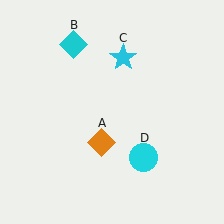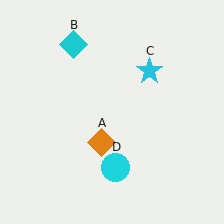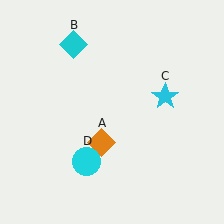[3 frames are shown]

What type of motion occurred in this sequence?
The cyan star (object C), cyan circle (object D) rotated clockwise around the center of the scene.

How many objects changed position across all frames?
2 objects changed position: cyan star (object C), cyan circle (object D).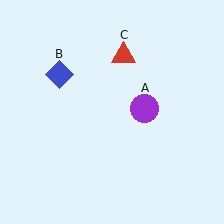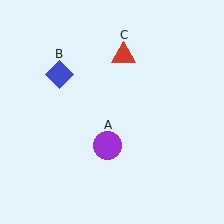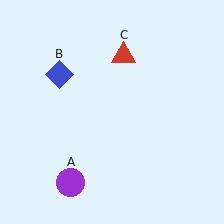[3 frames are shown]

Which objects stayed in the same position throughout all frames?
Blue diamond (object B) and red triangle (object C) remained stationary.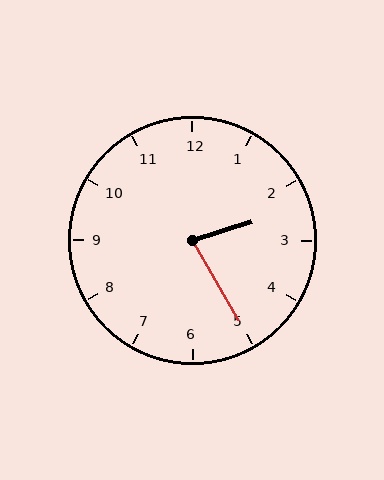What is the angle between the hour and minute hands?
Approximately 78 degrees.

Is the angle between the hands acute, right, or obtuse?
It is acute.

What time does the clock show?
2:25.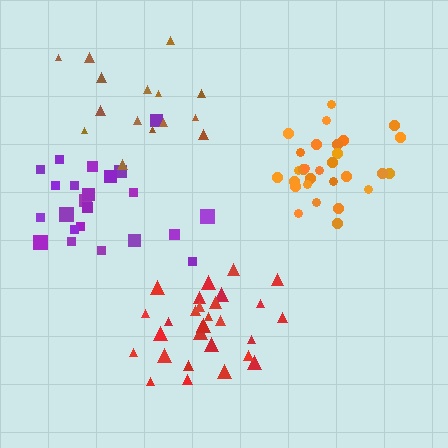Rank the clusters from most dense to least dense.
orange, red, purple, brown.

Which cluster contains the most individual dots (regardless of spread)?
Red (29).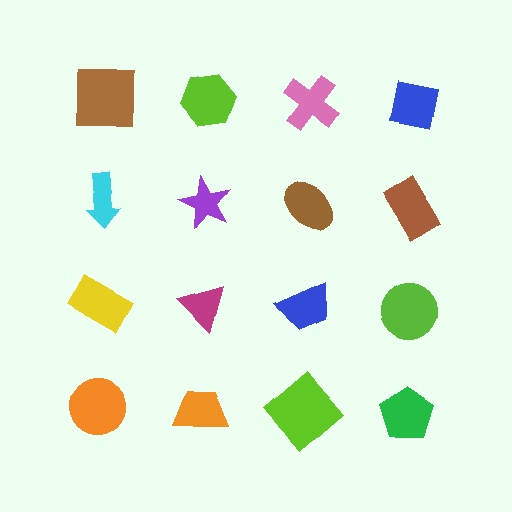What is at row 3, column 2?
A magenta triangle.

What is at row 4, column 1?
An orange circle.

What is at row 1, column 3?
A pink cross.